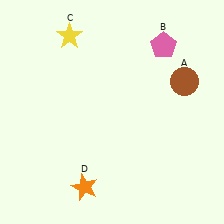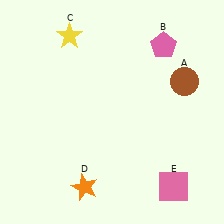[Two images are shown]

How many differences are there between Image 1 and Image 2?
There is 1 difference between the two images.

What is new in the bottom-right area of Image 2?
A pink square (E) was added in the bottom-right area of Image 2.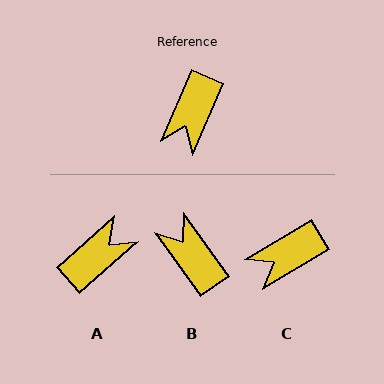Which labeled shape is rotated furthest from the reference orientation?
A, about 156 degrees away.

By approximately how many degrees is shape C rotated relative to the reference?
Approximately 35 degrees clockwise.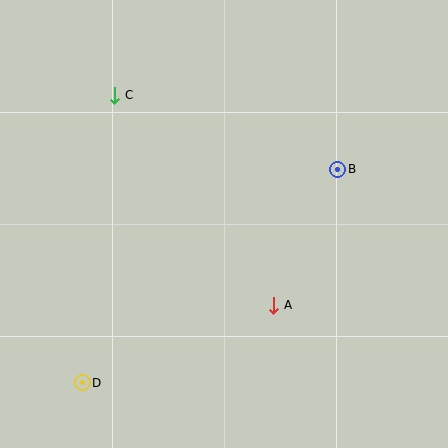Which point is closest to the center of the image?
Point A at (274, 305) is closest to the center.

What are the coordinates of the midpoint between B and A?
The midpoint between B and A is at (306, 237).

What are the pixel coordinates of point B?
Point B is at (338, 169).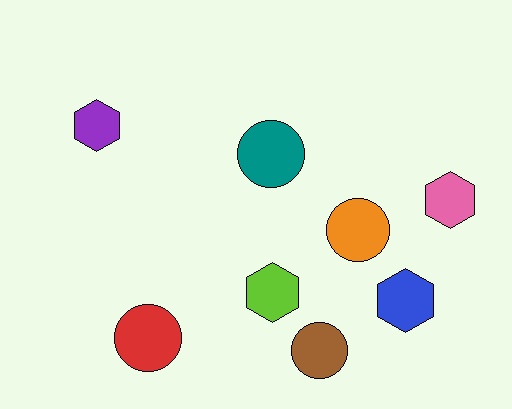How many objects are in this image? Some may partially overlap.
There are 8 objects.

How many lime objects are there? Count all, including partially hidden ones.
There is 1 lime object.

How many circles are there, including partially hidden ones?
There are 4 circles.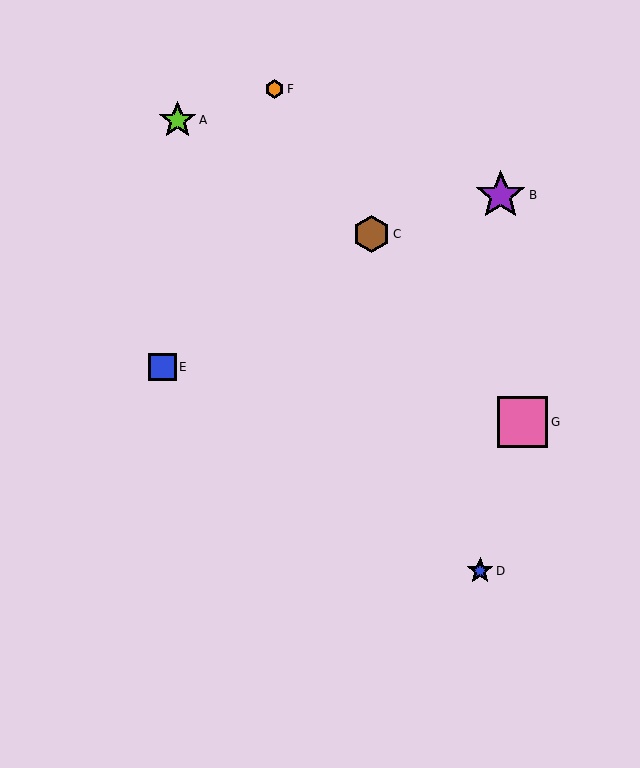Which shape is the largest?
The pink square (labeled G) is the largest.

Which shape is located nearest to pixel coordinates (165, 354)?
The blue square (labeled E) at (163, 367) is nearest to that location.